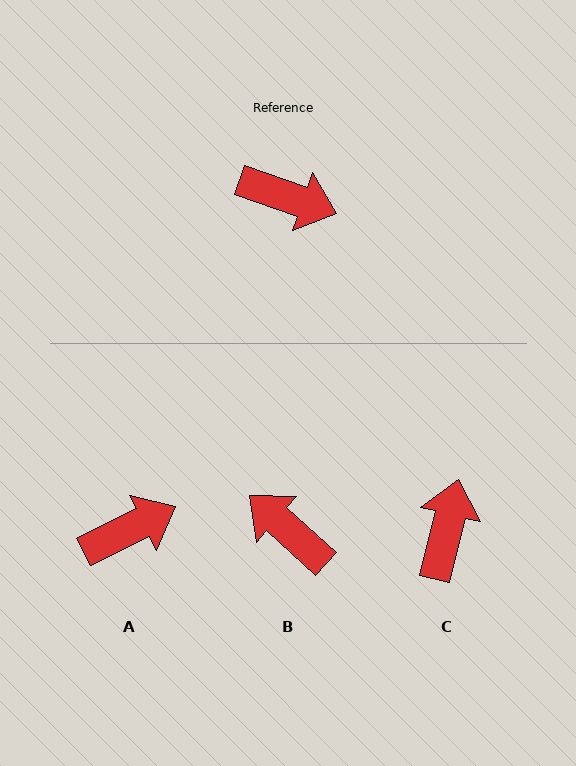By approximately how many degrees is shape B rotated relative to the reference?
Approximately 157 degrees counter-clockwise.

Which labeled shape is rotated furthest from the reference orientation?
B, about 157 degrees away.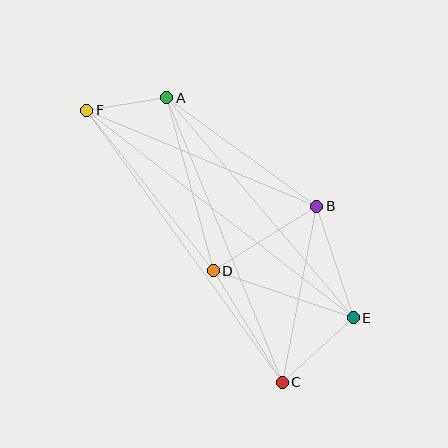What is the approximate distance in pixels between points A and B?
The distance between A and B is approximately 185 pixels.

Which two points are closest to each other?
Points A and F are closest to each other.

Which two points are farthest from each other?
Points E and F are farthest from each other.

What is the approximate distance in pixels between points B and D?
The distance between B and D is approximately 122 pixels.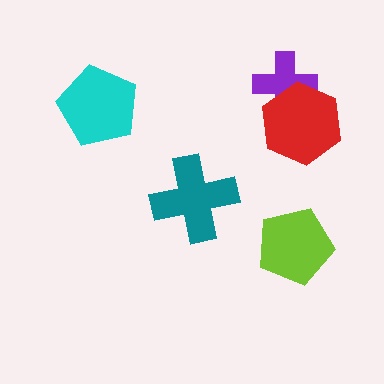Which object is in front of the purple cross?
The red hexagon is in front of the purple cross.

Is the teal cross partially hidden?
No, no other shape covers it.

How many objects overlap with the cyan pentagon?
0 objects overlap with the cyan pentagon.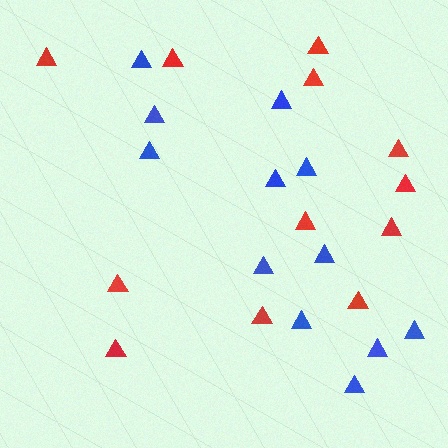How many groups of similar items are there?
There are 2 groups: one group of red triangles (12) and one group of blue triangles (12).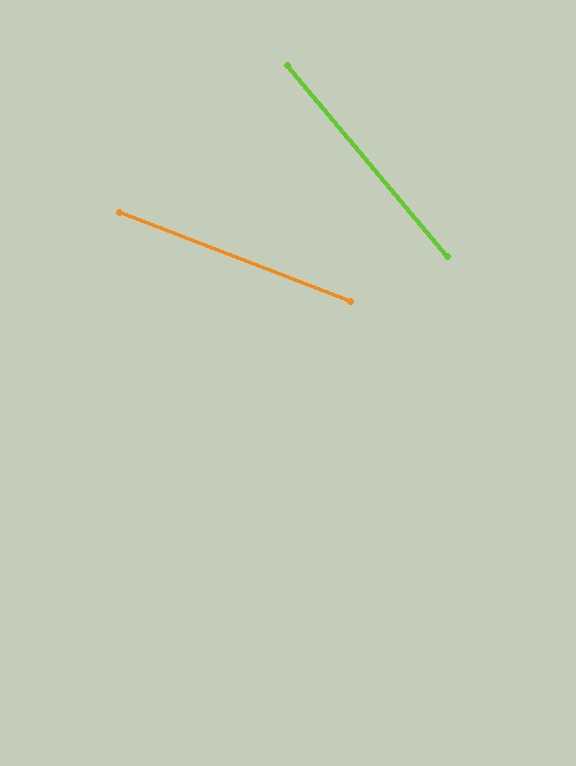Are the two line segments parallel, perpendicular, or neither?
Neither parallel nor perpendicular — they differ by about 29°.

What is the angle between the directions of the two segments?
Approximately 29 degrees.